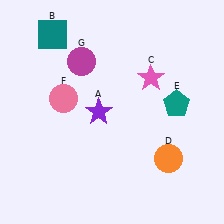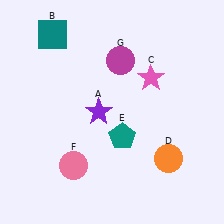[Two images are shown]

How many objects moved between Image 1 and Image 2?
3 objects moved between the two images.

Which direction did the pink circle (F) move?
The pink circle (F) moved down.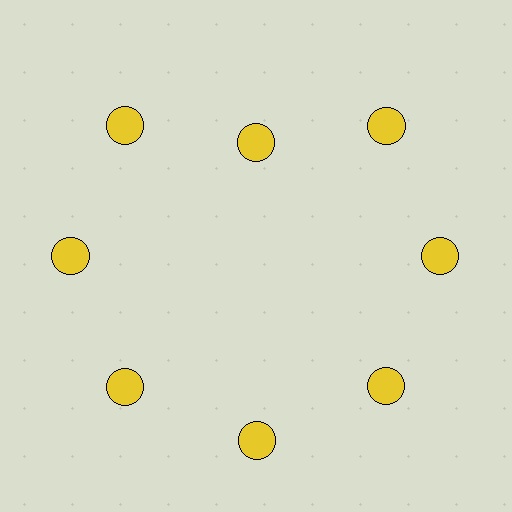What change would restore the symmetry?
The symmetry would be restored by moving it outward, back onto the ring so that all 8 circles sit at equal angles and equal distance from the center.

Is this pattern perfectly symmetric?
No. The 8 yellow circles are arranged in a ring, but one element near the 12 o'clock position is pulled inward toward the center, breaking the 8-fold rotational symmetry.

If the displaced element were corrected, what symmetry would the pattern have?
It would have 8-fold rotational symmetry — the pattern would map onto itself every 45 degrees.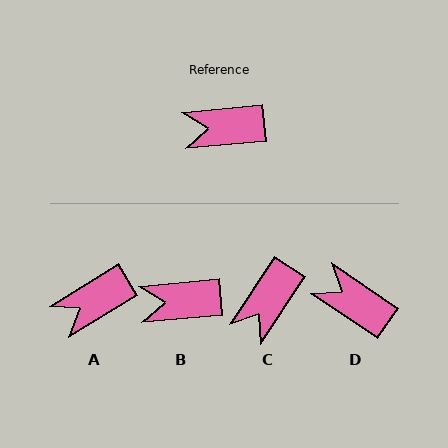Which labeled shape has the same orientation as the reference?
B.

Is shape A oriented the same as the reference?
No, it is off by about 26 degrees.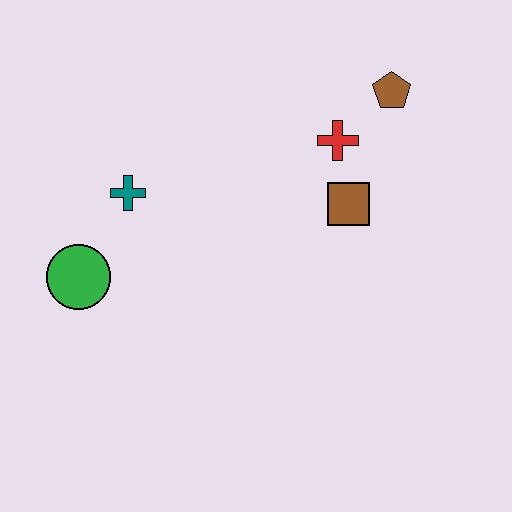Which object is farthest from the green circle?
The brown pentagon is farthest from the green circle.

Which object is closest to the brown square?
The red cross is closest to the brown square.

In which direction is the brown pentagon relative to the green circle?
The brown pentagon is to the right of the green circle.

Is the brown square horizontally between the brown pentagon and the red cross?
Yes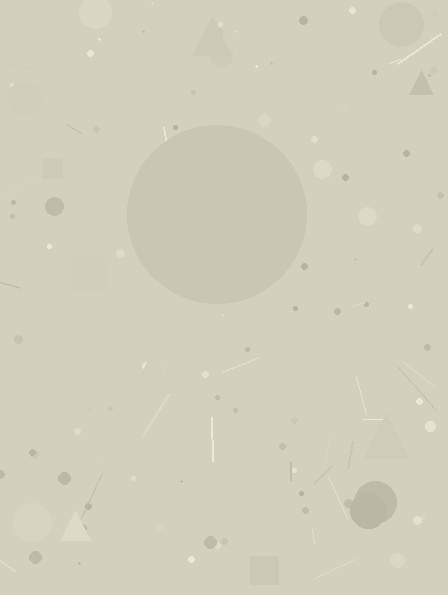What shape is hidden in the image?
A circle is hidden in the image.